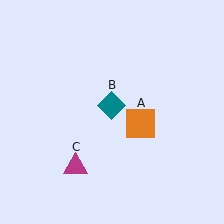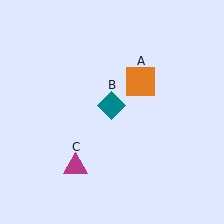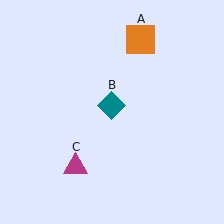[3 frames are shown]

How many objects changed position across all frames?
1 object changed position: orange square (object A).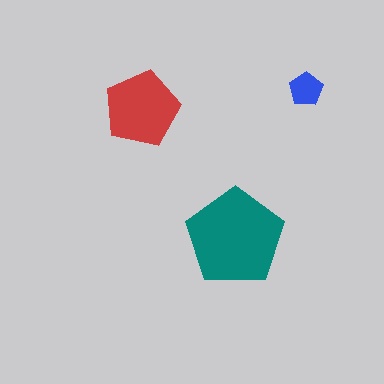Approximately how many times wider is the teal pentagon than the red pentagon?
About 1.5 times wider.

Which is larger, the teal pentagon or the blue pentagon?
The teal one.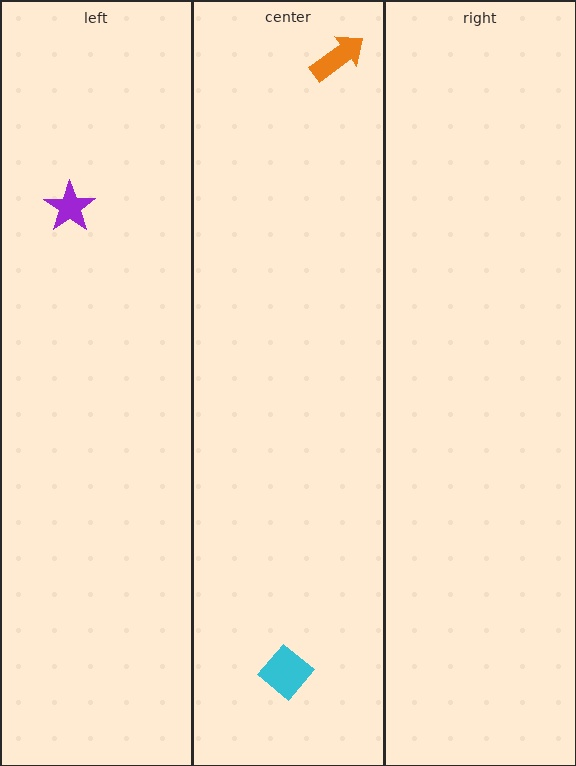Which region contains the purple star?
The left region.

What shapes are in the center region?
The orange arrow, the cyan diamond.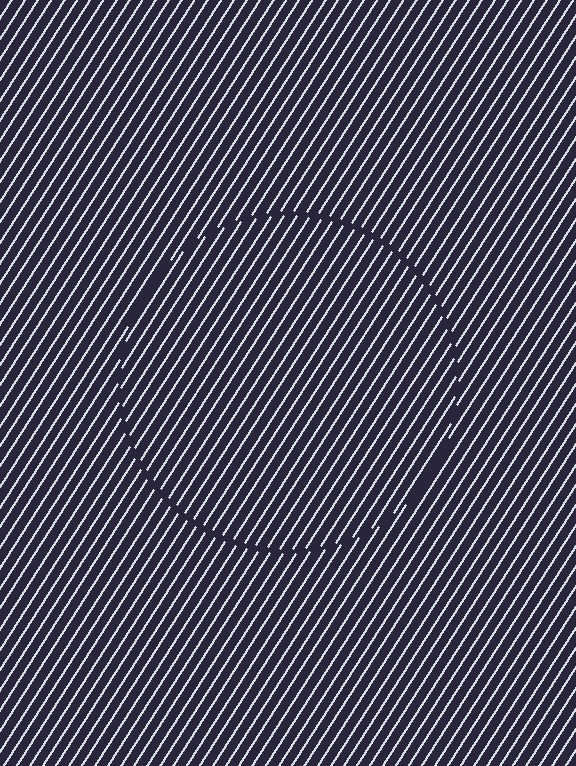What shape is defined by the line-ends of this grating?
An illusory circle. The interior of the shape contains the same grating, shifted by half a period — the contour is defined by the phase discontinuity where line-ends from the inner and outer gratings abut.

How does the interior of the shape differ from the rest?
The interior of the shape contains the same grating, shifted by half a period — the contour is defined by the phase discontinuity where line-ends from the inner and outer gratings abut.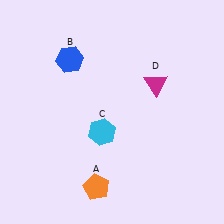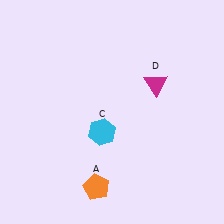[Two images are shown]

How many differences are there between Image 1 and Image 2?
There is 1 difference between the two images.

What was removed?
The blue hexagon (B) was removed in Image 2.